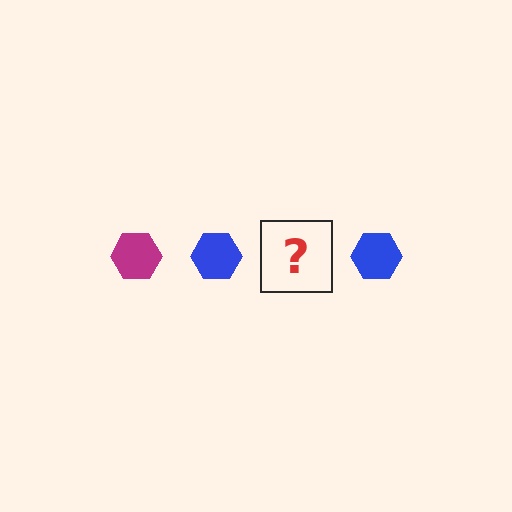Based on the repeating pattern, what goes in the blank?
The blank should be a magenta hexagon.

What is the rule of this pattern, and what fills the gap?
The rule is that the pattern cycles through magenta, blue hexagons. The gap should be filled with a magenta hexagon.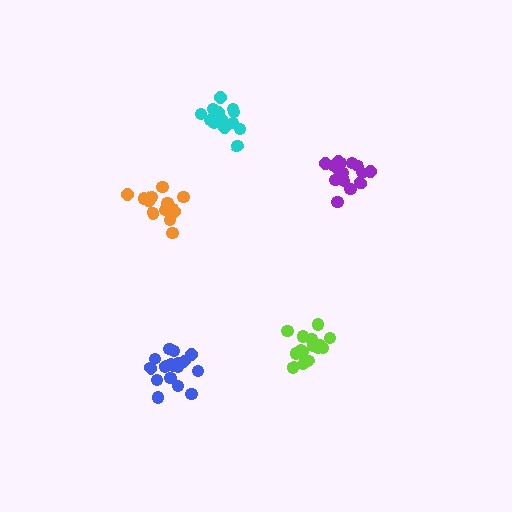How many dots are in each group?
Group 1: 16 dots, Group 2: 15 dots, Group 3: 14 dots, Group 4: 17 dots, Group 5: 16 dots (78 total).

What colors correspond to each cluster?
The clusters are colored: purple, cyan, orange, blue, lime.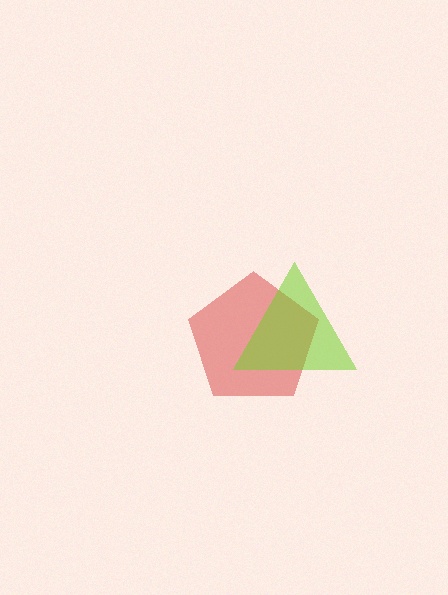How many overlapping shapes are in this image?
There are 2 overlapping shapes in the image.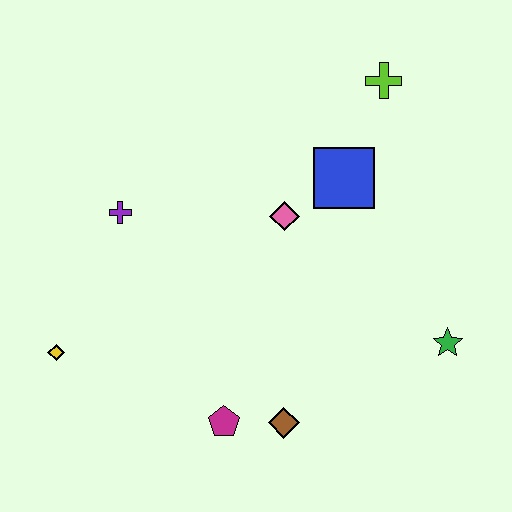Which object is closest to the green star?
The brown diamond is closest to the green star.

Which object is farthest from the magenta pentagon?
The lime cross is farthest from the magenta pentagon.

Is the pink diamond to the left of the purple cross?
No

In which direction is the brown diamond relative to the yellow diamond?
The brown diamond is to the right of the yellow diamond.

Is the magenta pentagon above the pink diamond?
No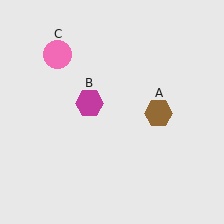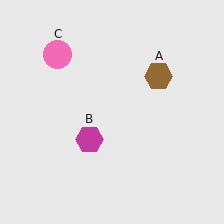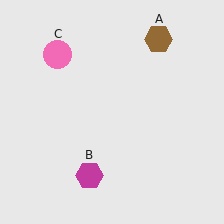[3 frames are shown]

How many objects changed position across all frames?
2 objects changed position: brown hexagon (object A), magenta hexagon (object B).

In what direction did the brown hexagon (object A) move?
The brown hexagon (object A) moved up.